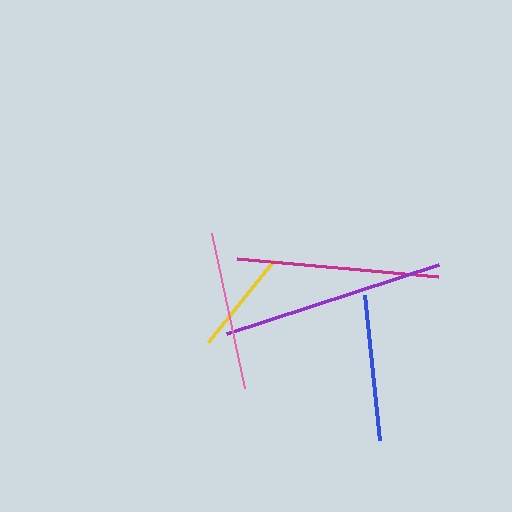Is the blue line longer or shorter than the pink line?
The pink line is longer than the blue line.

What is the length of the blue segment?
The blue segment is approximately 146 pixels long.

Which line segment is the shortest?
The yellow line is the shortest at approximately 105 pixels.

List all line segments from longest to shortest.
From longest to shortest: purple, magenta, pink, blue, yellow.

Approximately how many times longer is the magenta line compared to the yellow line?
The magenta line is approximately 1.9 times the length of the yellow line.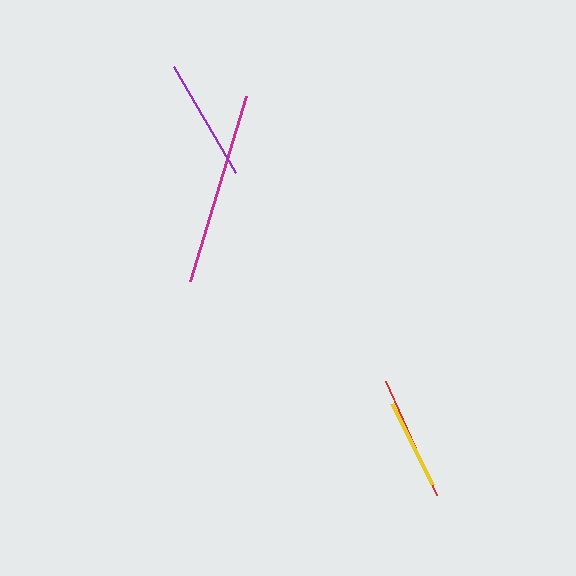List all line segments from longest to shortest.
From longest to shortest: magenta, red, purple, yellow.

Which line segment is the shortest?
The yellow line is the shortest at approximately 92 pixels.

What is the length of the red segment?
The red segment is approximately 125 pixels long.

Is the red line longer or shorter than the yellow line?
The red line is longer than the yellow line.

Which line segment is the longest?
The magenta line is the longest at approximately 194 pixels.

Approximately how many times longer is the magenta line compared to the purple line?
The magenta line is approximately 1.6 times the length of the purple line.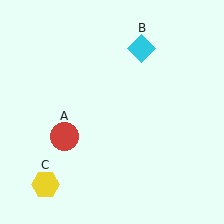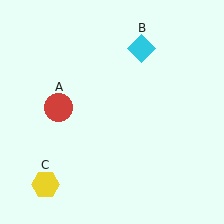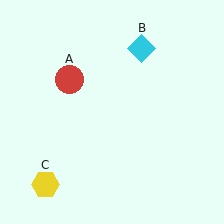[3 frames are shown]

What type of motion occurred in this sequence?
The red circle (object A) rotated clockwise around the center of the scene.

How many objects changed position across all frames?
1 object changed position: red circle (object A).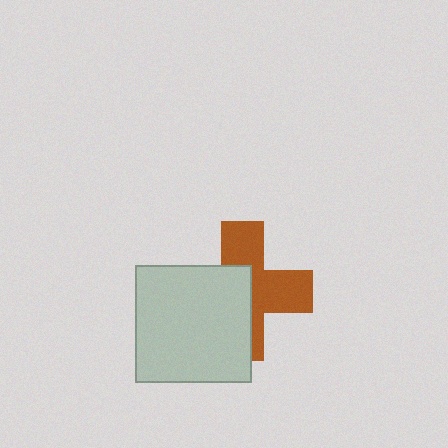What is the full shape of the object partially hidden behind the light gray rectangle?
The partially hidden object is a brown cross.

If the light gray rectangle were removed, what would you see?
You would see the complete brown cross.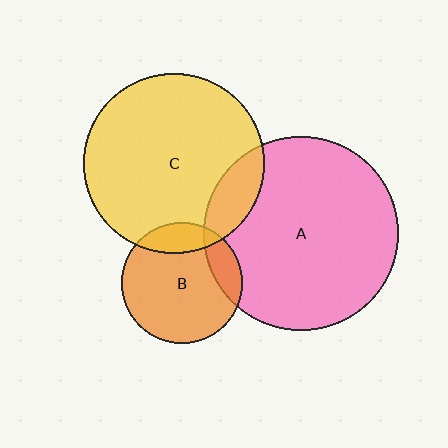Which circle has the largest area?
Circle A (pink).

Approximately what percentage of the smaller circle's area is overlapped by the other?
Approximately 15%.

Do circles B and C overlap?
Yes.